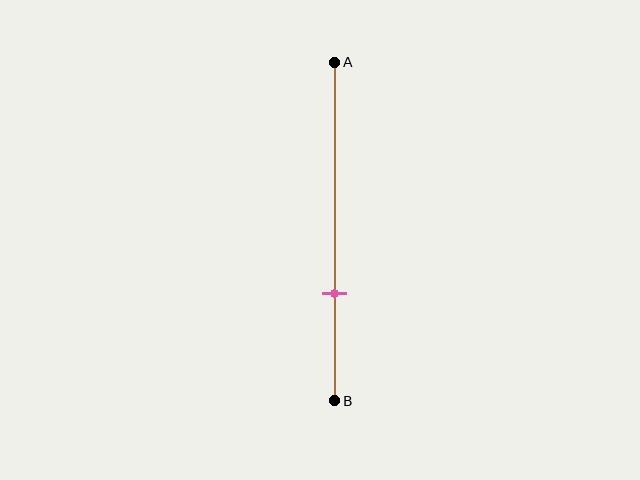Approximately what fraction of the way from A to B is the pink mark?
The pink mark is approximately 70% of the way from A to B.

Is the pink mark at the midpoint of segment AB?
No, the mark is at about 70% from A, not at the 50% midpoint.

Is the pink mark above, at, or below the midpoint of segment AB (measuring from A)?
The pink mark is below the midpoint of segment AB.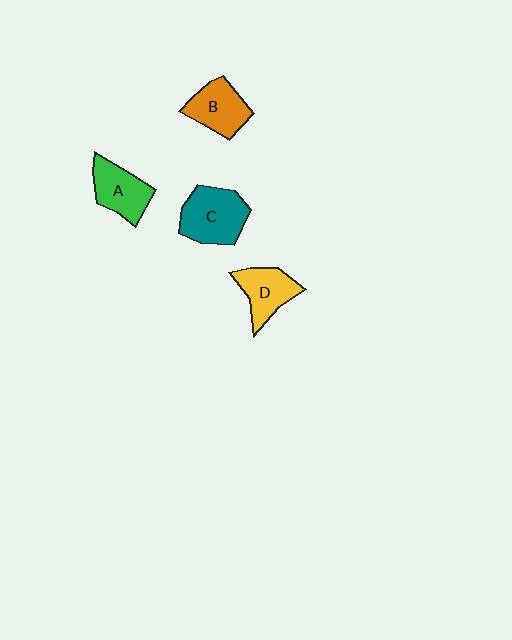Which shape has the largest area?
Shape C (teal).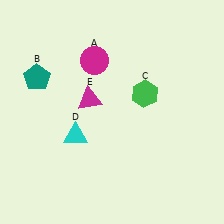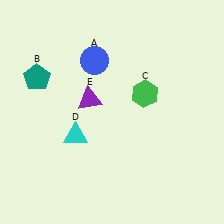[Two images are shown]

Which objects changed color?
A changed from magenta to blue. E changed from magenta to purple.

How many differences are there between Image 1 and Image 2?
There are 2 differences between the two images.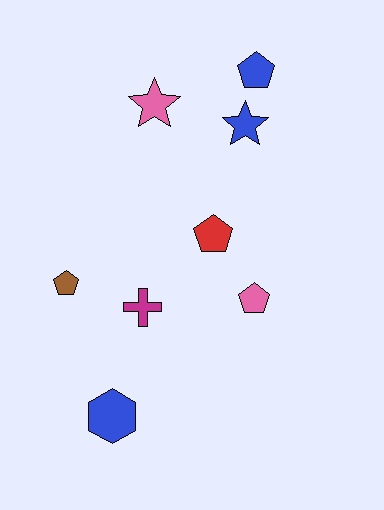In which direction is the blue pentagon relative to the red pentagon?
The blue pentagon is above the red pentagon.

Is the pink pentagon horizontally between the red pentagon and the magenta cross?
No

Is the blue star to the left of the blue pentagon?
Yes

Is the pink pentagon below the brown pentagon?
Yes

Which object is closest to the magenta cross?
The brown pentagon is closest to the magenta cross.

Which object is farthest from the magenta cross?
The blue pentagon is farthest from the magenta cross.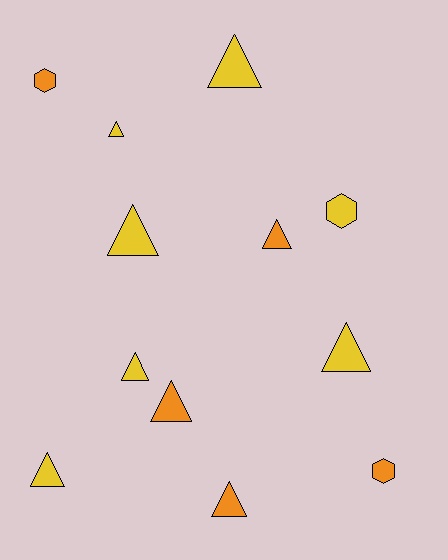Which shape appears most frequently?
Triangle, with 9 objects.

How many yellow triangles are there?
There are 6 yellow triangles.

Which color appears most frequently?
Yellow, with 7 objects.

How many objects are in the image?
There are 12 objects.